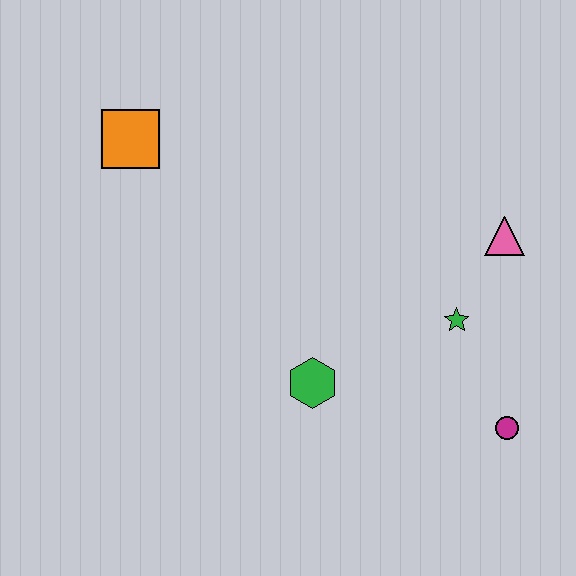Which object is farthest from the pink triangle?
The orange square is farthest from the pink triangle.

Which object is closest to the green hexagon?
The green star is closest to the green hexagon.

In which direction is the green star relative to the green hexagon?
The green star is to the right of the green hexagon.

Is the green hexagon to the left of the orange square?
No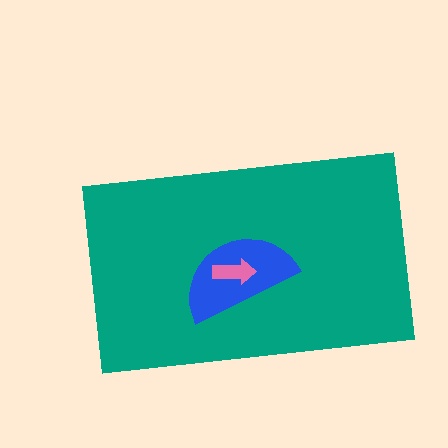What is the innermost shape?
The pink arrow.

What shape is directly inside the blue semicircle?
The pink arrow.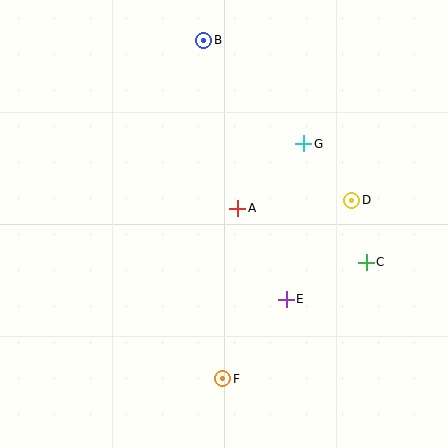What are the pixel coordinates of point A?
Point A is at (238, 208).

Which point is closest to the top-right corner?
Point G is closest to the top-right corner.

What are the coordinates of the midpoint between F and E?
The midpoint between F and E is at (255, 339).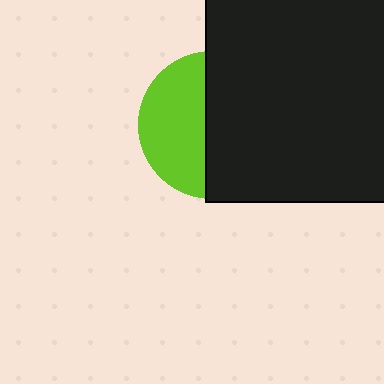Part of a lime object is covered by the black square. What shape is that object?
It is a circle.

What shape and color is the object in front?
The object in front is a black square.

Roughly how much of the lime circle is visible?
A small part of it is visible (roughly 44%).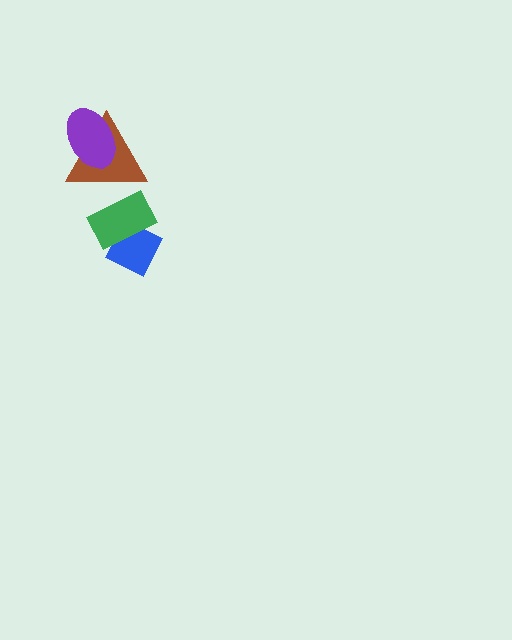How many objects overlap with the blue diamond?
1 object overlaps with the blue diamond.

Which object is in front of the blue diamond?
The green rectangle is in front of the blue diamond.